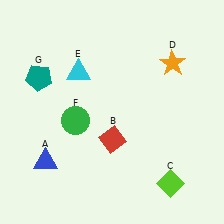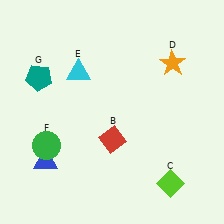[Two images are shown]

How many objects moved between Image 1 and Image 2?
1 object moved between the two images.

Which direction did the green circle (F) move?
The green circle (F) moved left.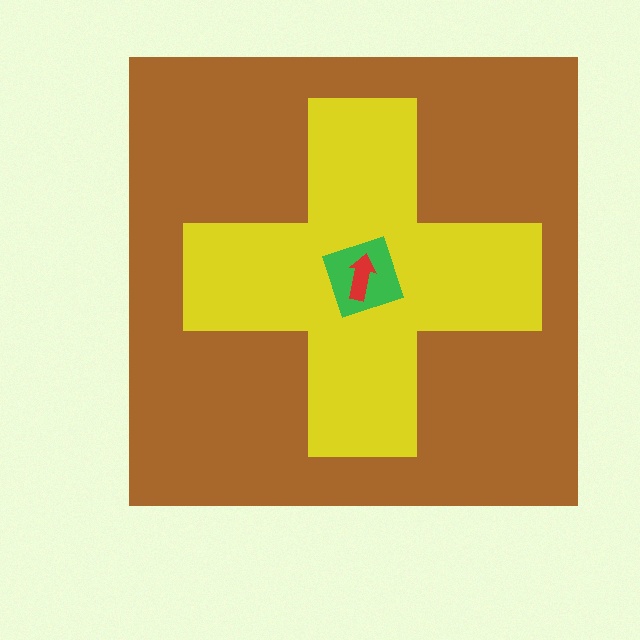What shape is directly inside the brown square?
The yellow cross.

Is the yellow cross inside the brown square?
Yes.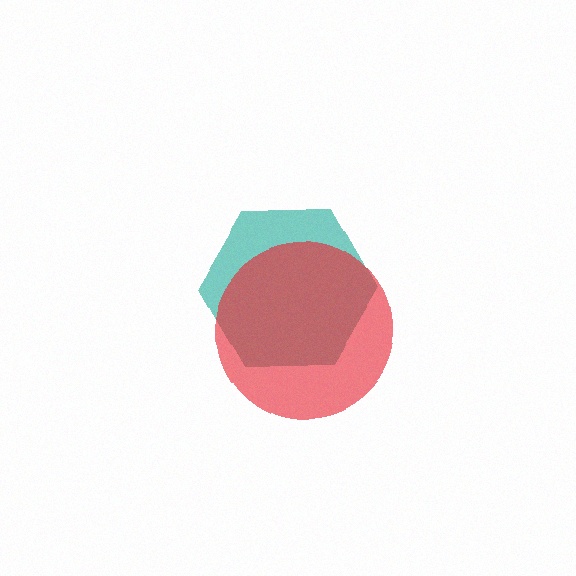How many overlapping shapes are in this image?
There are 2 overlapping shapes in the image.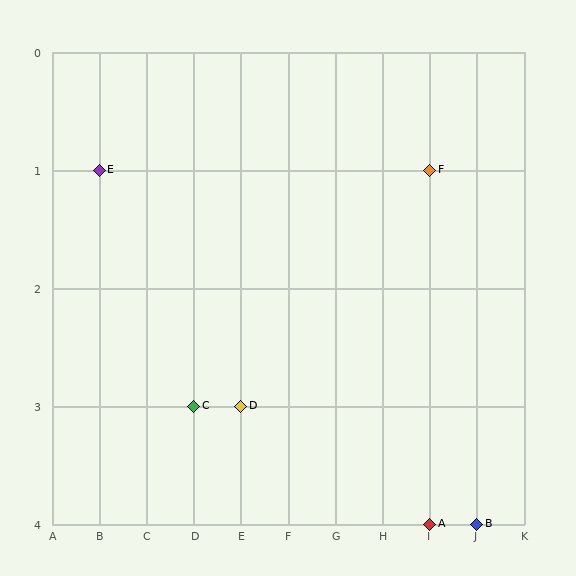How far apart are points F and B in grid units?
Points F and B are 1 column and 3 rows apart (about 3.2 grid units diagonally).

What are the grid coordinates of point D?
Point D is at grid coordinates (E, 3).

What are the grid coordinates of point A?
Point A is at grid coordinates (I, 4).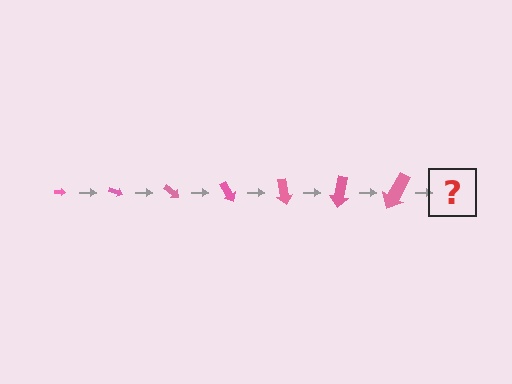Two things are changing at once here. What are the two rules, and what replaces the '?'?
The two rules are that the arrow grows larger each step and it rotates 20 degrees each step. The '?' should be an arrow, larger than the previous one and rotated 140 degrees from the start.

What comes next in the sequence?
The next element should be an arrow, larger than the previous one and rotated 140 degrees from the start.